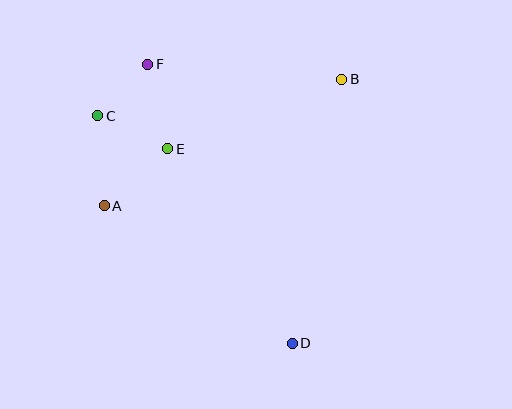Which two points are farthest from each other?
Points D and F are farthest from each other.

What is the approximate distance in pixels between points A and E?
The distance between A and E is approximately 85 pixels.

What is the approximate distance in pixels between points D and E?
The distance between D and E is approximately 231 pixels.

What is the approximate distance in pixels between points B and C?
The distance between B and C is approximately 247 pixels.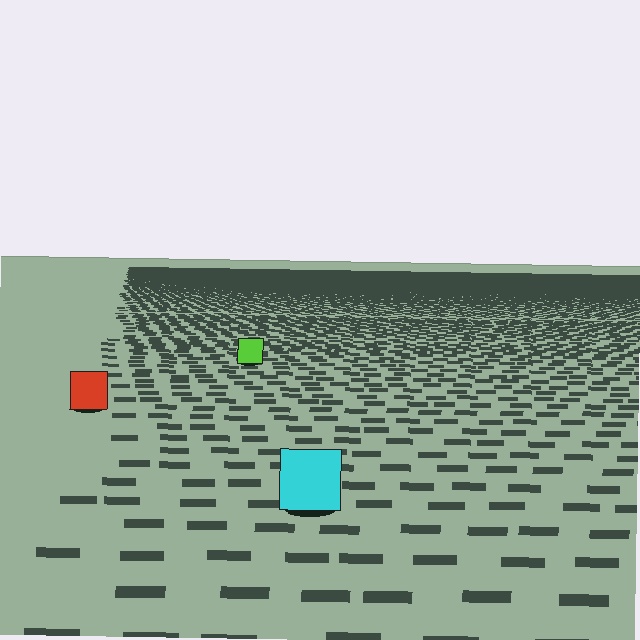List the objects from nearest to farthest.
From nearest to farthest: the cyan square, the red square, the lime square.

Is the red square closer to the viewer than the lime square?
Yes. The red square is closer — you can tell from the texture gradient: the ground texture is coarser near it.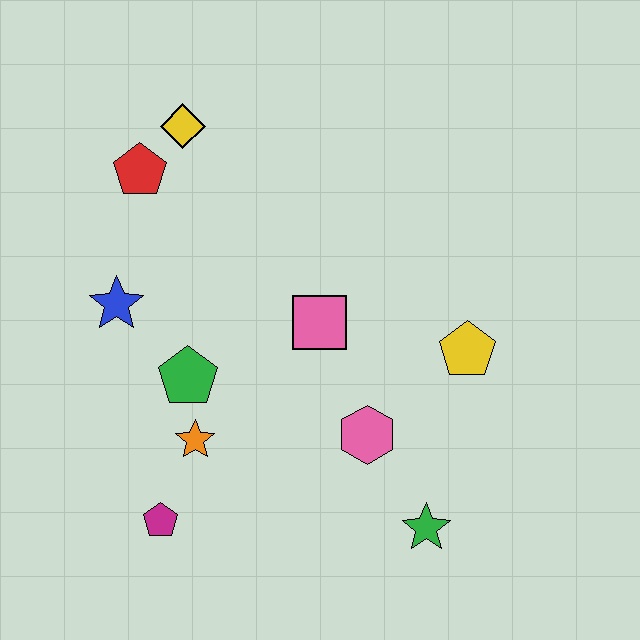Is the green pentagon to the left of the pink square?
Yes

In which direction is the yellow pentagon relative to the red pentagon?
The yellow pentagon is to the right of the red pentagon.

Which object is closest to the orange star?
The green pentagon is closest to the orange star.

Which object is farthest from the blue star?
The green star is farthest from the blue star.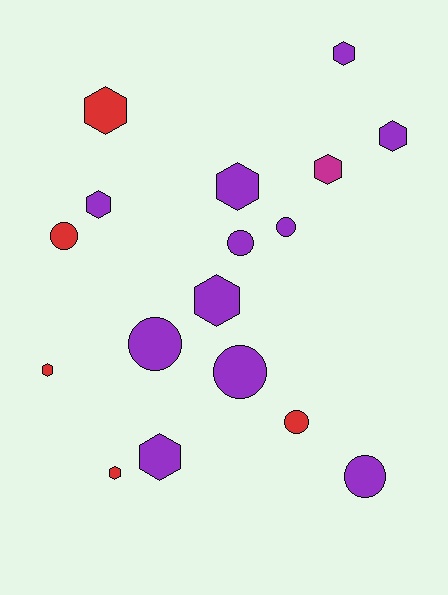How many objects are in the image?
There are 17 objects.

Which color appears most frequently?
Purple, with 11 objects.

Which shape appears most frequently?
Hexagon, with 10 objects.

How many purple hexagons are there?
There are 6 purple hexagons.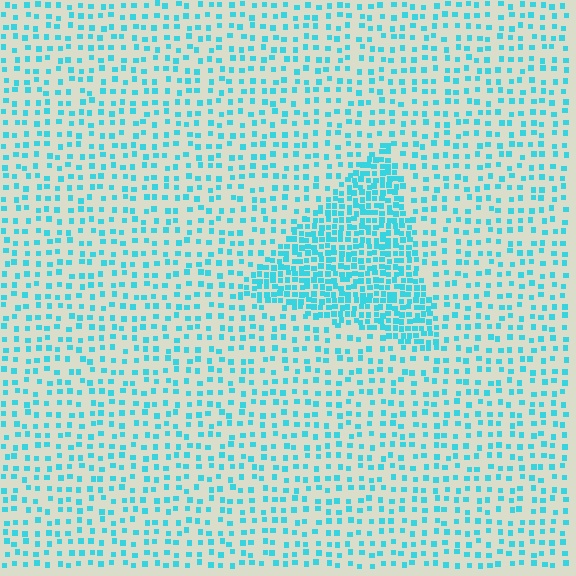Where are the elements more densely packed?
The elements are more densely packed inside the triangle boundary.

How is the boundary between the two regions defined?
The boundary is defined by a change in element density (approximately 2.5x ratio). All elements are the same color, size, and shape.